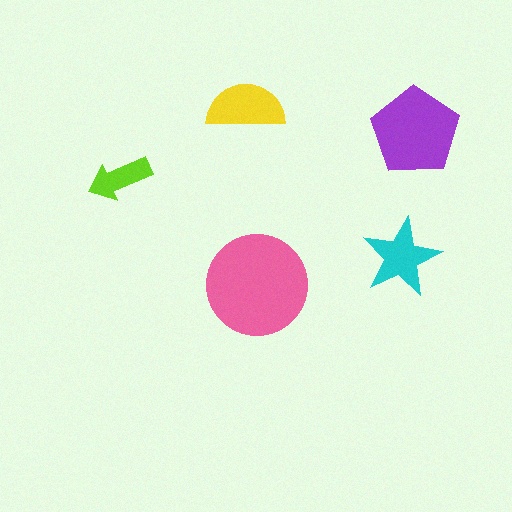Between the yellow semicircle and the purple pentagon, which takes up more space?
The purple pentagon.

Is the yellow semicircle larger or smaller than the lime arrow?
Larger.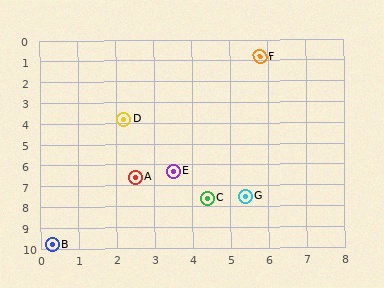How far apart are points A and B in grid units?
Points A and B are about 3.9 grid units apart.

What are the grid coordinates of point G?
Point G is at approximately (5.4, 7.5).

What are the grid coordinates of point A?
Point A is at approximately (2.5, 6.6).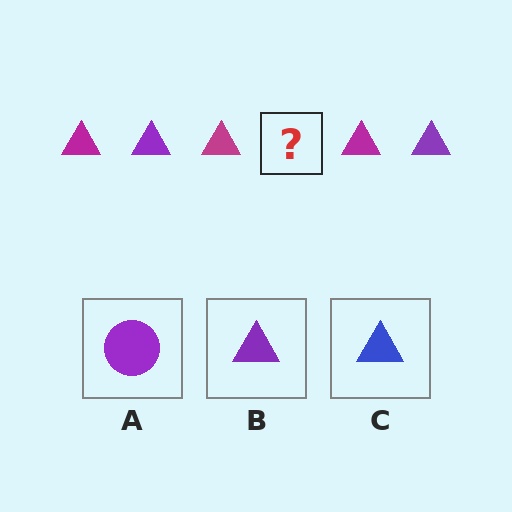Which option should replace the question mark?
Option B.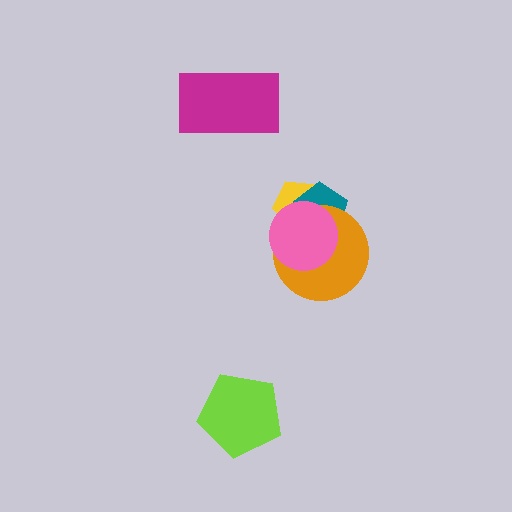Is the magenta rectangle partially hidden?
No, no other shape covers it.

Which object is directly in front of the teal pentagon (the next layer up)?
The orange circle is directly in front of the teal pentagon.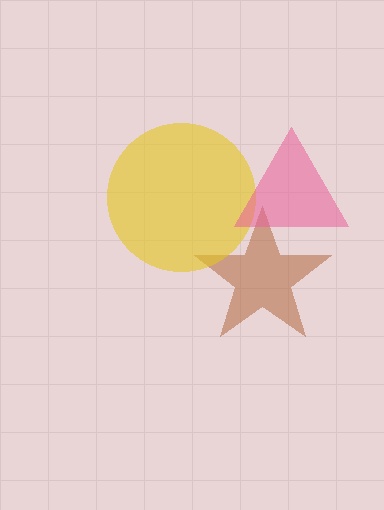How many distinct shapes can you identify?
There are 3 distinct shapes: a brown star, a yellow circle, a pink triangle.